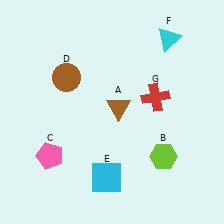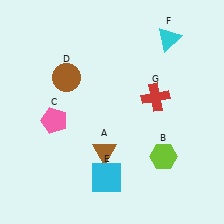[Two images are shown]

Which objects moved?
The objects that moved are: the brown triangle (A), the pink pentagon (C).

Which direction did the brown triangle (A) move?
The brown triangle (A) moved down.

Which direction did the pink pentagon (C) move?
The pink pentagon (C) moved up.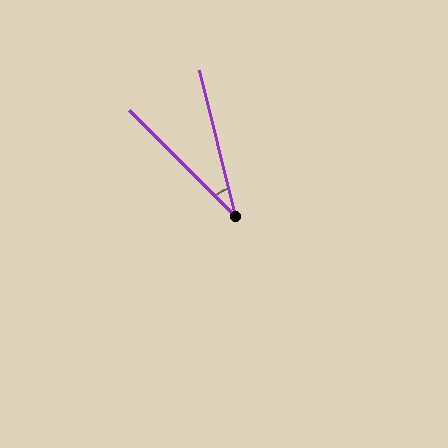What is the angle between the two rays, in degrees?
Approximately 31 degrees.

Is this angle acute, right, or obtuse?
It is acute.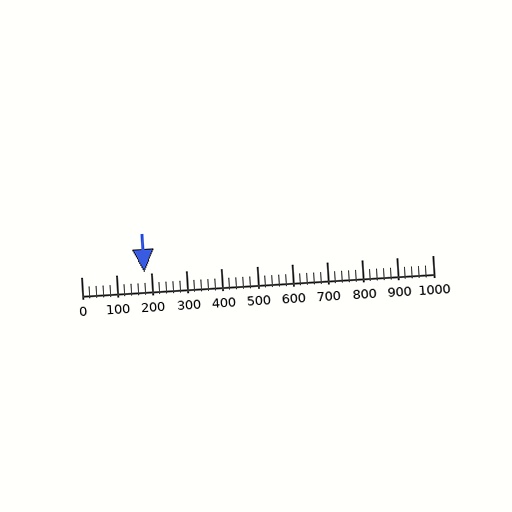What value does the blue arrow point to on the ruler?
The blue arrow points to approximately 180.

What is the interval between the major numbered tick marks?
The major tick marks are spaced 100 units apart.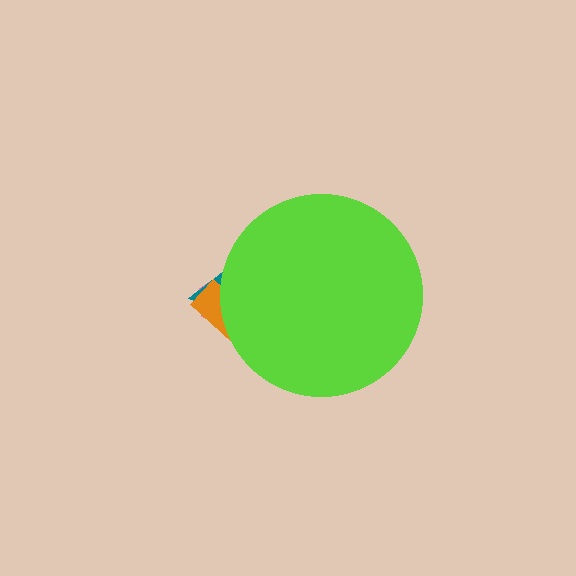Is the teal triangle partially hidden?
Yes, the teal triangle is partially hidden behind the lime circle.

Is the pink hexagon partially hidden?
Yes, the pink hexagon is partially hidden behind the lime circle.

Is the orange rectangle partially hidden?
Yes, the orange rectangle is partially hidden behind the lime circle.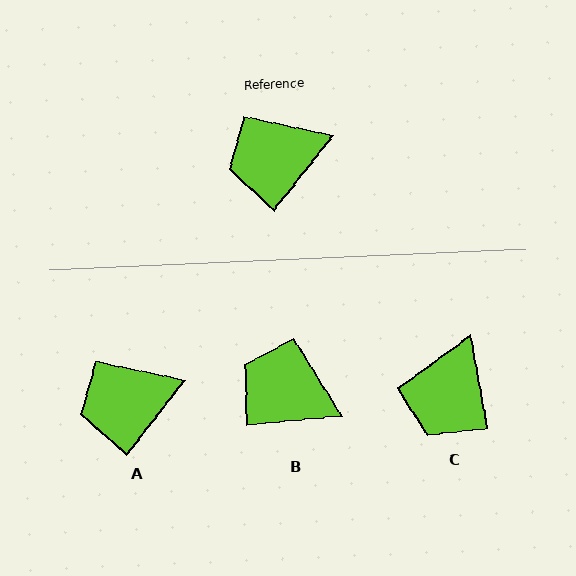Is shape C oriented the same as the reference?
No, it is off by about 48 degrees.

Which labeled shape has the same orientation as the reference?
A.